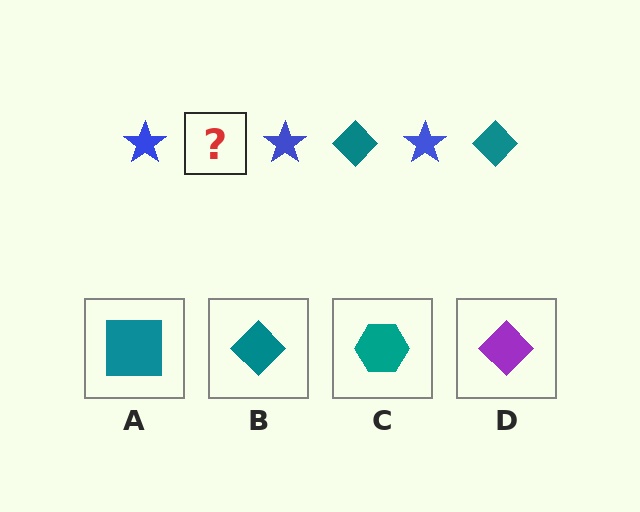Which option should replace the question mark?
Option B.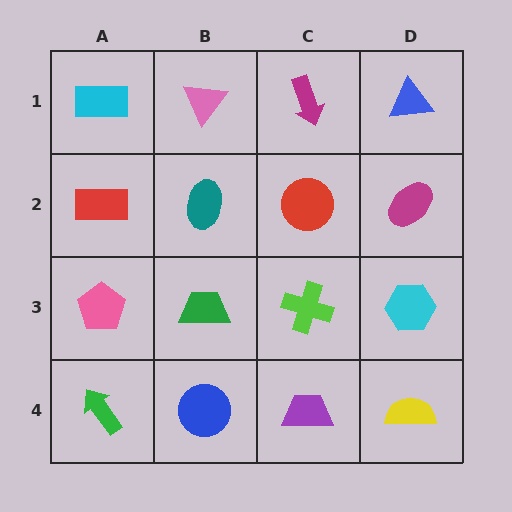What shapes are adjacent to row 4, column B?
A green trapezoid (row 3, column B), a green arrow (row 4, column A), a purple trapezoid (row 4, column C).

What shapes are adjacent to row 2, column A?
A cyan rectangle (row 1, column A), a pink pentagon (row 3, column A), a teal ellipse (row 2, column B).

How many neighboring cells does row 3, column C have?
4.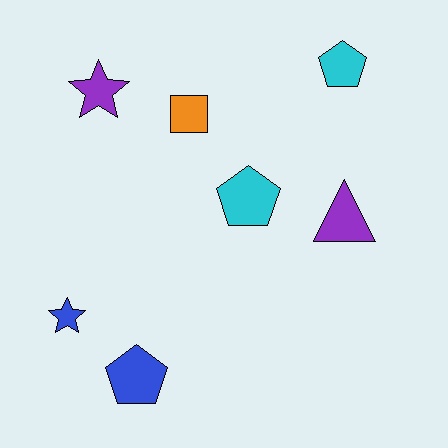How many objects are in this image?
There are 7 objects.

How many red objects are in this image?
There are no red objects.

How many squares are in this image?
There is 1 square.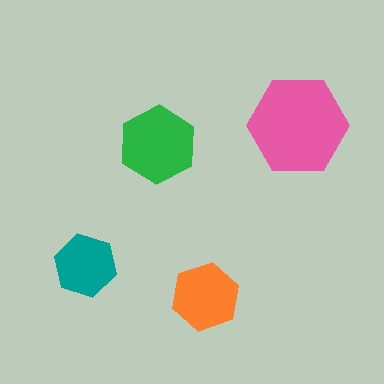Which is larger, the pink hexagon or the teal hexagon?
The pink one.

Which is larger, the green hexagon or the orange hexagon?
The green one.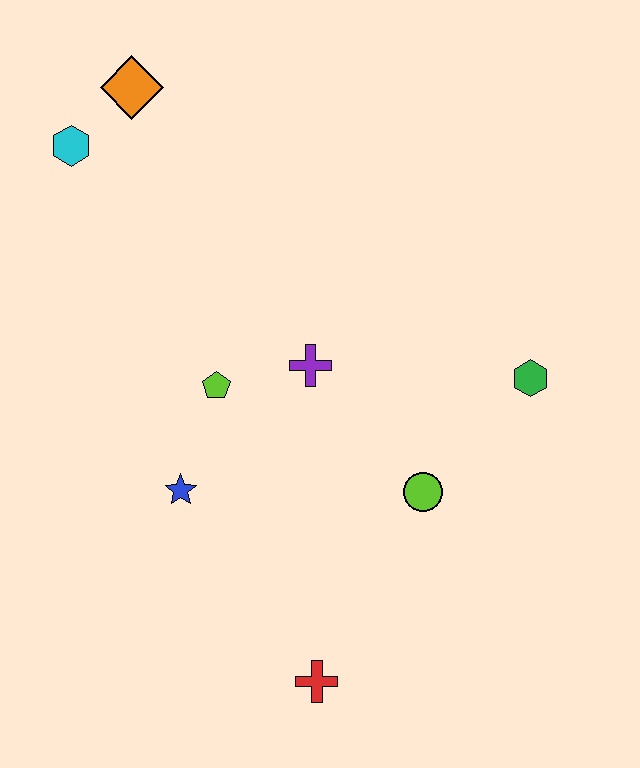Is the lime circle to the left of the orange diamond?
No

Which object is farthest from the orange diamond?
The red cross is farthest from the orange diamond.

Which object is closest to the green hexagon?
The lime circle is closest to the green hexagon.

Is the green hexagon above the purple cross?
No